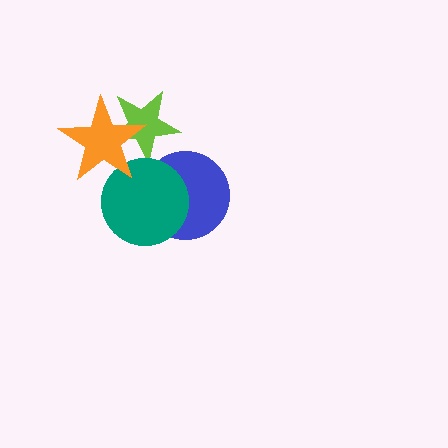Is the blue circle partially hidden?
Yes, it is partially covered by another shape.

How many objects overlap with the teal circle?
2 objects overlap with the teal circle.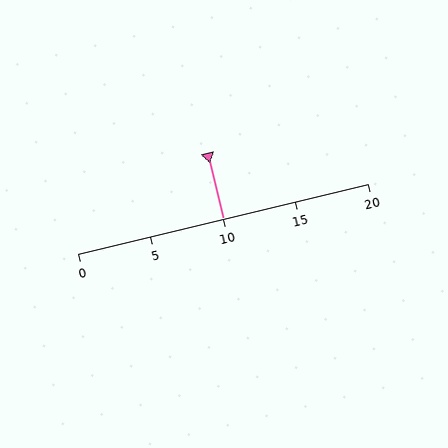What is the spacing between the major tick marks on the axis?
The major ticks are spaced 5 apart.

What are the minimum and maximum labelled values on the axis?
The axis runs from 0 to 20.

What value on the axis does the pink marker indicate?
The marker indicates approximately 10.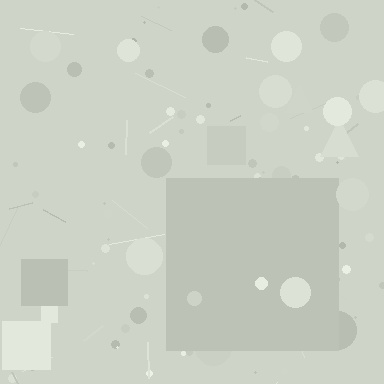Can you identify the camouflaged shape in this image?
The camouflaged shape is a square.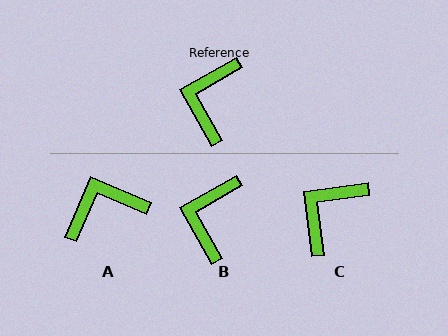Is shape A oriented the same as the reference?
No, it is off by about 53 degrees.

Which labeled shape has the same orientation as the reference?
B.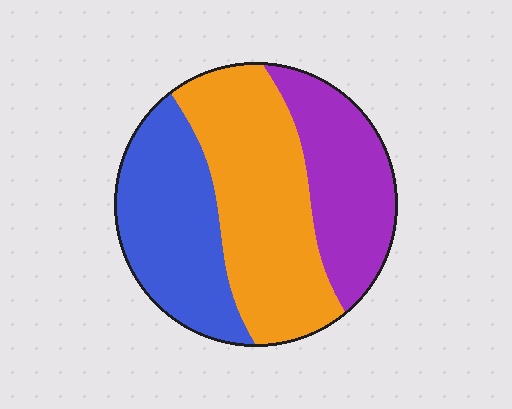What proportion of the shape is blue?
Blue takes up about one third (1/3) of the shape.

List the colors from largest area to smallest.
From largest to smallest: orange, blue, purple.